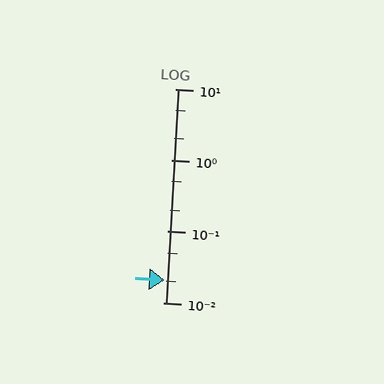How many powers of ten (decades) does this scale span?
The scale spans 3 decades, from 0.01 to 10.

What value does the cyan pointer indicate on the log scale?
The pointer indicates approximately 0.021.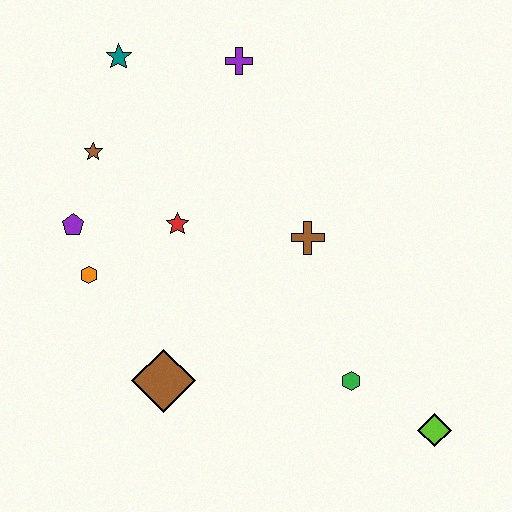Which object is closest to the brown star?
The purple pentagon is closest to the brown star.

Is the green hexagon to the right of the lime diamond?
No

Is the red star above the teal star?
No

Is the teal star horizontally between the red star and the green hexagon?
No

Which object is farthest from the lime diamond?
The teal star is farthest from the lime diamond.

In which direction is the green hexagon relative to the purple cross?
The green hexagon is below the purple cross.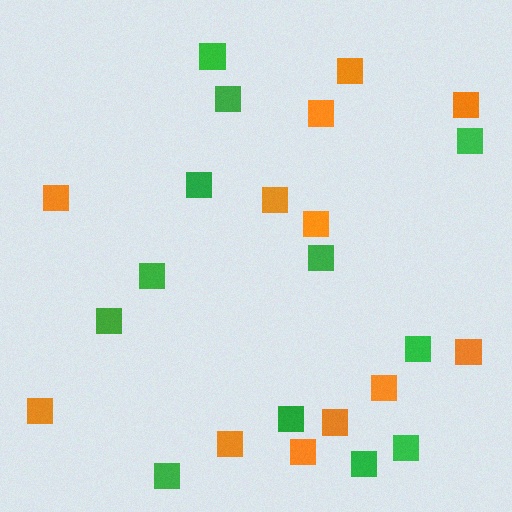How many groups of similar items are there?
There are 2 groups: one group of orange squares (12) and one group of green squares (12).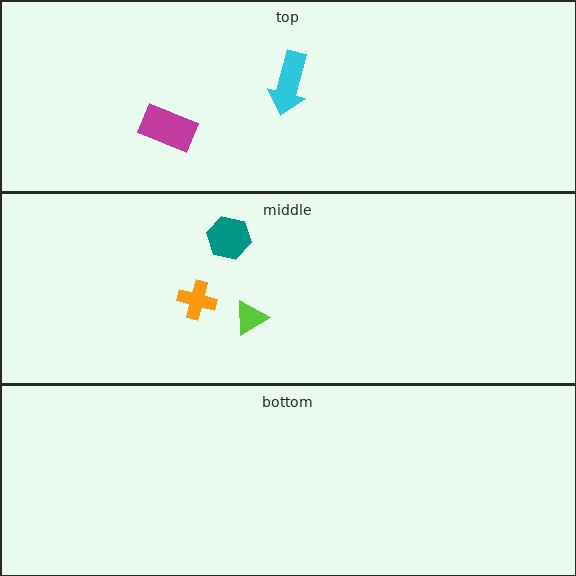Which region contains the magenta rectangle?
The top region.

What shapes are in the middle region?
The lime triangle, the orange cross, the teal hexagon.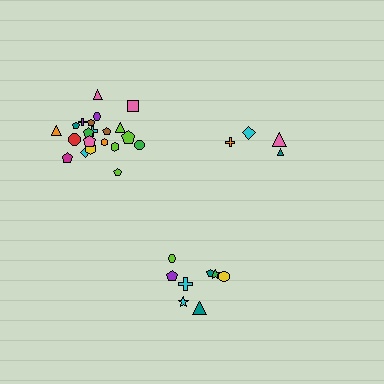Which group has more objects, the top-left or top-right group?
The top-left group.